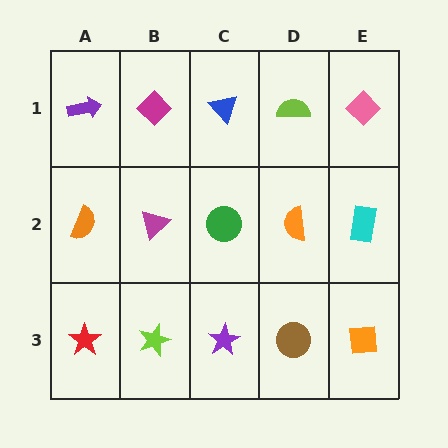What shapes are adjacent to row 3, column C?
A green circle (row 2, column C), a lime star (row 3, column B), a brown circle (row 3, column D).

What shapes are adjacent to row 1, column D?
An orange semicircle (row 2, column D), a blue triangle (row 1, column C), a pink diamond (row 1, column E).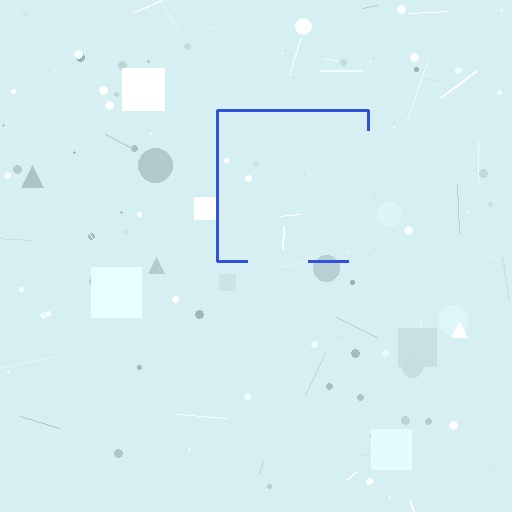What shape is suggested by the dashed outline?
The dashed outline suggests a square.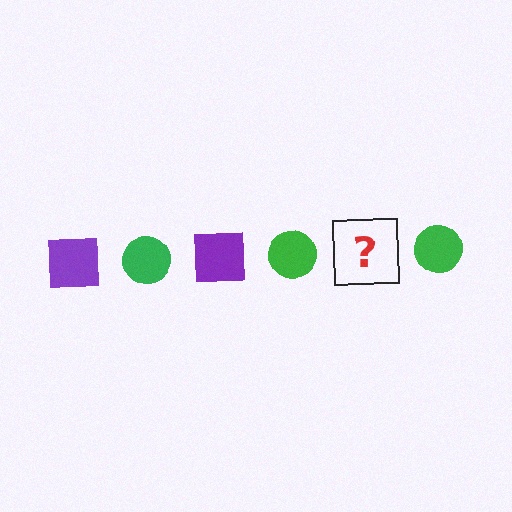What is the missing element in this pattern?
The missing element is a purple square.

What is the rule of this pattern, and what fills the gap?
The rule is that the pattern alternates between purple square and green circle. The gap should be filled with a purple square.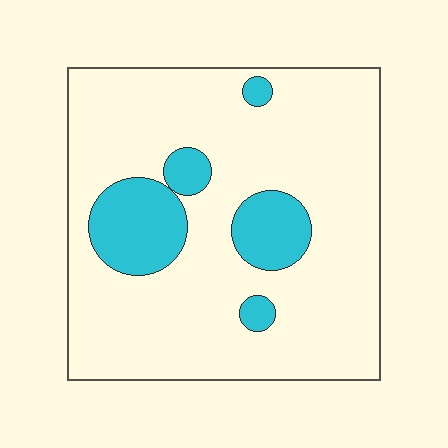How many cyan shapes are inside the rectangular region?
5.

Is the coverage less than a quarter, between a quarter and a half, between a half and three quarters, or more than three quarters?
Less than a quarter.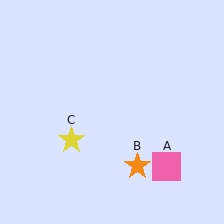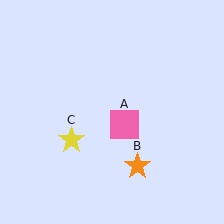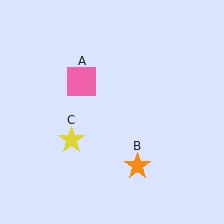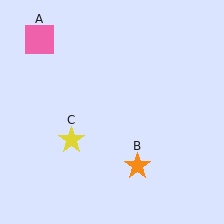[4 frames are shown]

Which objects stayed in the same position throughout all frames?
Orange star (object B) and yellow star (object C) remained stationary.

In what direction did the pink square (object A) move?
The pink square (object A) moved up and to the left.